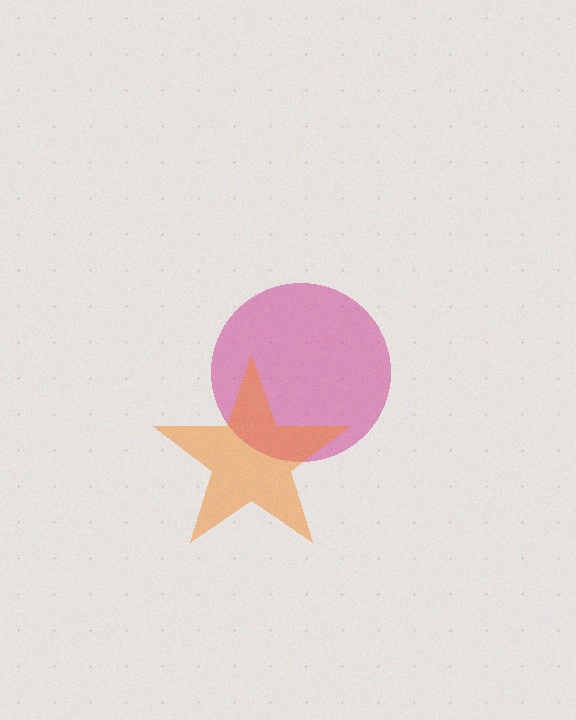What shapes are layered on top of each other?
The layered shapes are: a magenta circle, an orange star.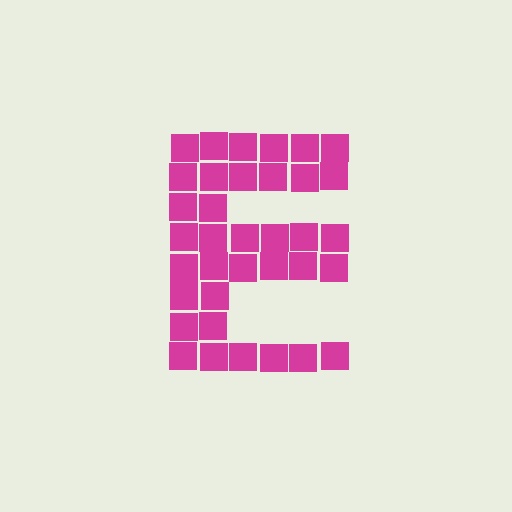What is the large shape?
The large shape is the letter E.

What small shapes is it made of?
It is made of small squares.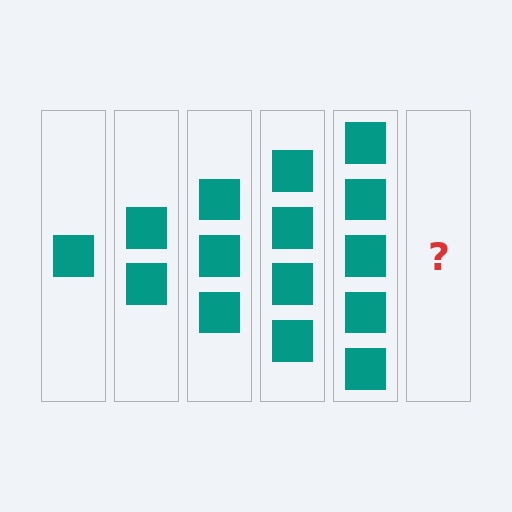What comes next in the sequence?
The next element should be 6 squares.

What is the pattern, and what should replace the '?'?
The pattern is that each step adds one more square. The '?' should be 6 squares.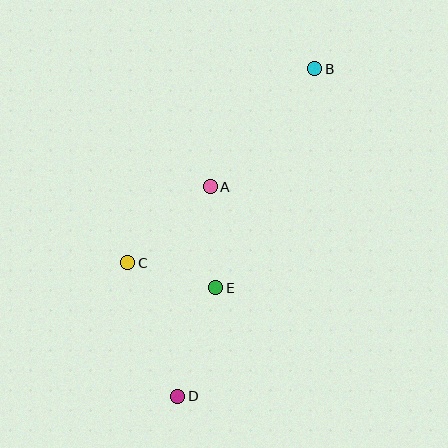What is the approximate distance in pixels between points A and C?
The distance between A and C is approximately 112 pixels.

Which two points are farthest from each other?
Points B and D are farthest from each other.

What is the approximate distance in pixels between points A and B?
The distance between A and B is approximately 158 pixels.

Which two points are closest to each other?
Points C and E are closest to each other.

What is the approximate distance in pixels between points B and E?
The distance between B and E is approximately 240 pixels.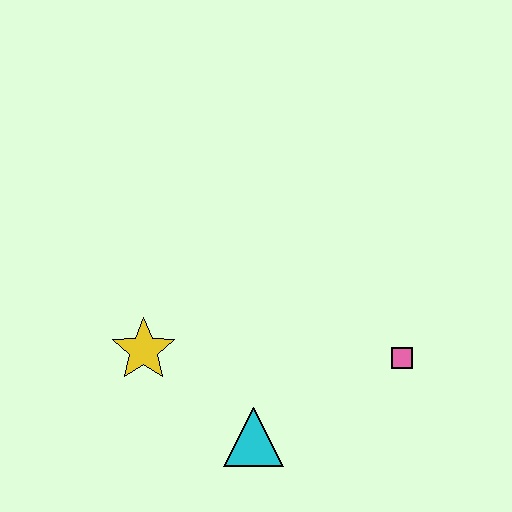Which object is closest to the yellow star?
The cyan triangle is closest to the yellow star.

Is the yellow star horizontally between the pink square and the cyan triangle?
No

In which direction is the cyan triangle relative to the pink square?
The cyan triangle is to the left of the pink square.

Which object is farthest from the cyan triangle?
The pink square is farthest from the cyan triangle.